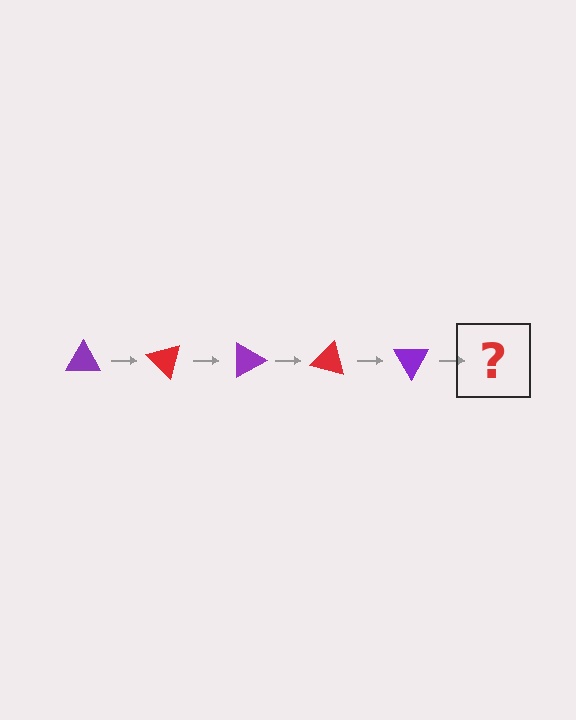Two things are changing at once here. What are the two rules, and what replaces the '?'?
The two rules are that it rotates 45 degrees each step and the color cycles through purple and red. The '?' should be a red triangle, rotated 225 degrees from the start.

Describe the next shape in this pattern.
It should be a red triangle, rotated 225 degrees from the start.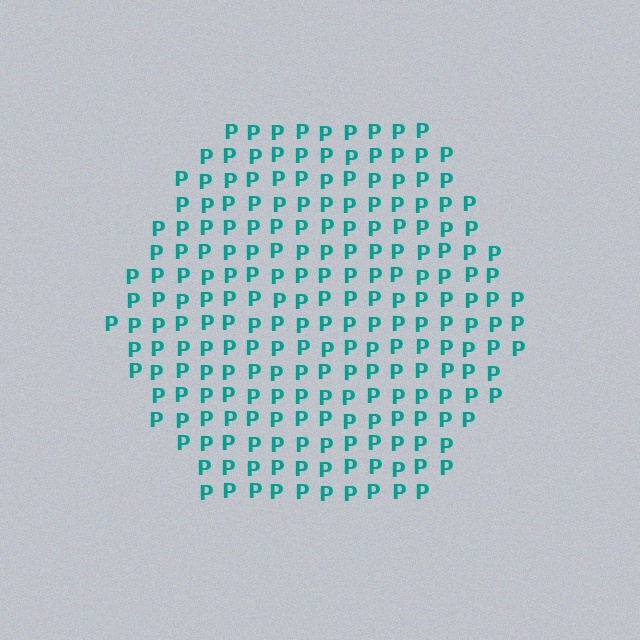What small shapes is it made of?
It is made of small letter P's.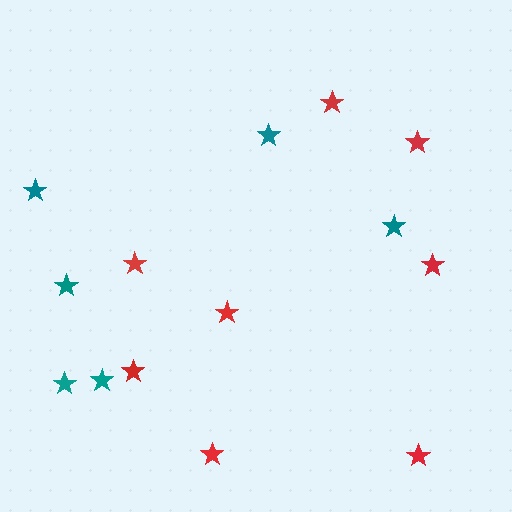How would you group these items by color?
There are 2 groups: one group of red stars (8) and one group of teal stars (6).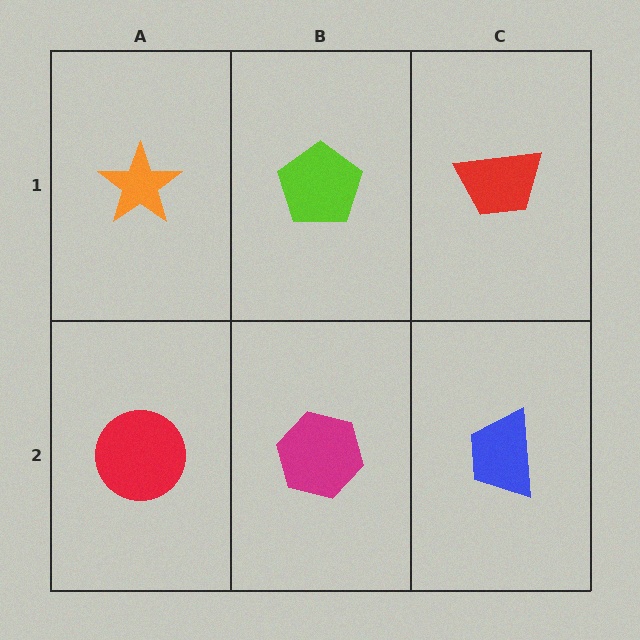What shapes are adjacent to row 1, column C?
A blue trapezoid (row 2, column C), a lime pentagon (row 1, column B).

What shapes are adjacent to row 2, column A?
An orange star (row 1, column A), a magenta hexagon (row 2, column B).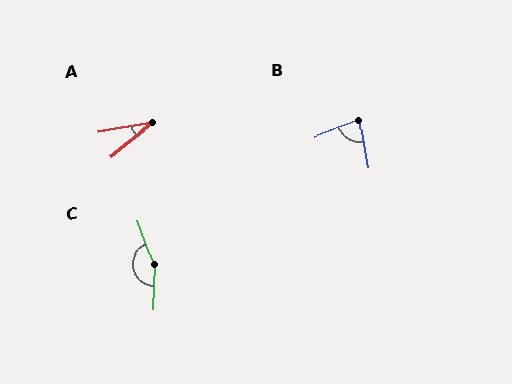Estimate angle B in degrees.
Approximately 80 degrees.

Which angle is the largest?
C, at approximately 159 degrees.